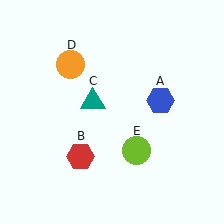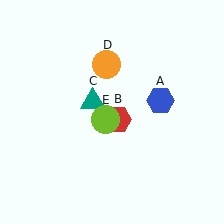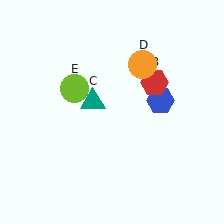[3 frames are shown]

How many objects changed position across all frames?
3 objects changed position: red hexagon (object B), orange circle (object D), lime circle (object E).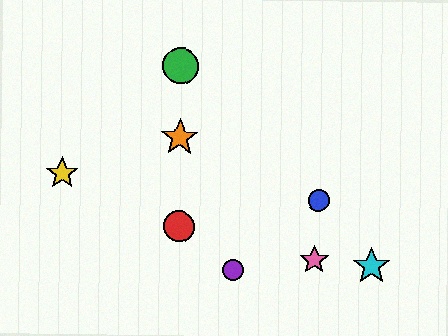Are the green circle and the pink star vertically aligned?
No, the green circle is at x≈181 and the pink star is at x≈314.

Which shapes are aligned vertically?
The red circle, the green circle, the orange star are aligned vertically.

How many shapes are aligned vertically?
3 shapes (the red circle, the green circle, the orange star) are aligned vertically.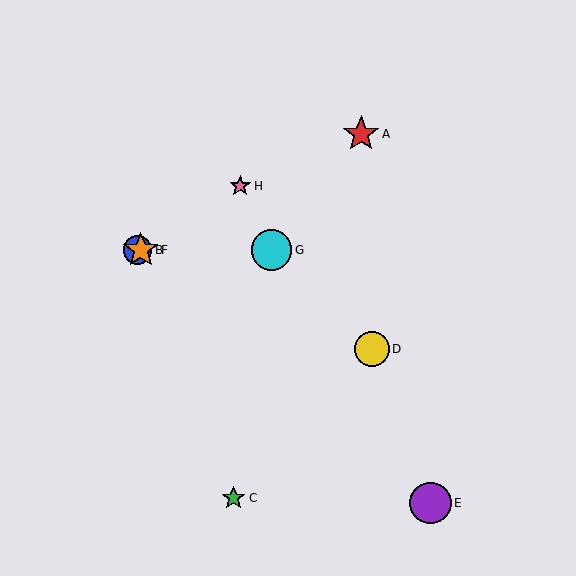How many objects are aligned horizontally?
3 objects (B, F, G) are aligned horizontally.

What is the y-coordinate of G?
Object G is at y≈250.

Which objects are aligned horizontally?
Objects B, F, G are aligned horizontally.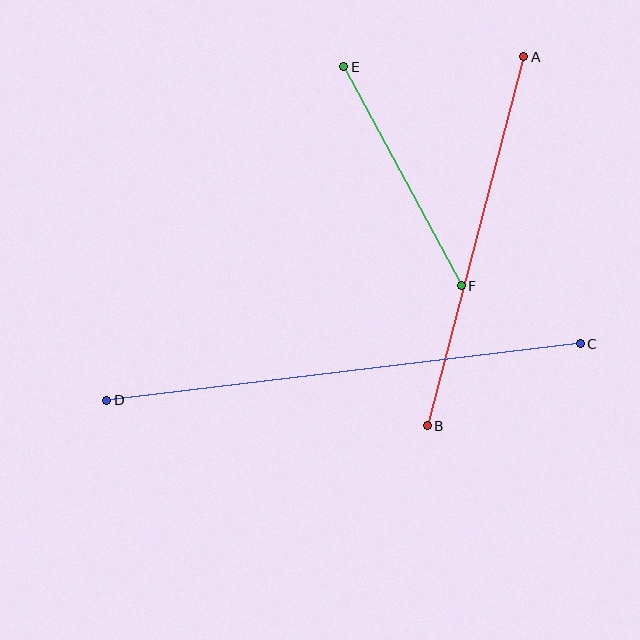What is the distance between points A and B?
The distance is approximately 381 pixels.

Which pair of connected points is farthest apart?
Points C and D are farthest apart.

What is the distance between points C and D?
The distance is approximately 476 pixels.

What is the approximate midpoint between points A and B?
The midpoint is at approximately (476, 241) pixels.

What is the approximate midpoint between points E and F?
The midpoint is at approximately (402, 176) pixels.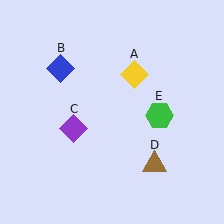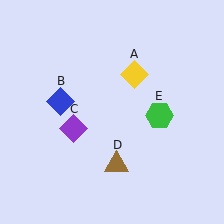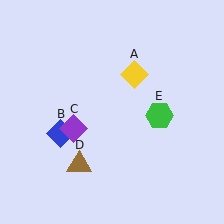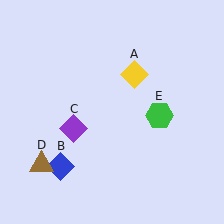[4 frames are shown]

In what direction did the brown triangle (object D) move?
The brown triangle (object D) moved left.